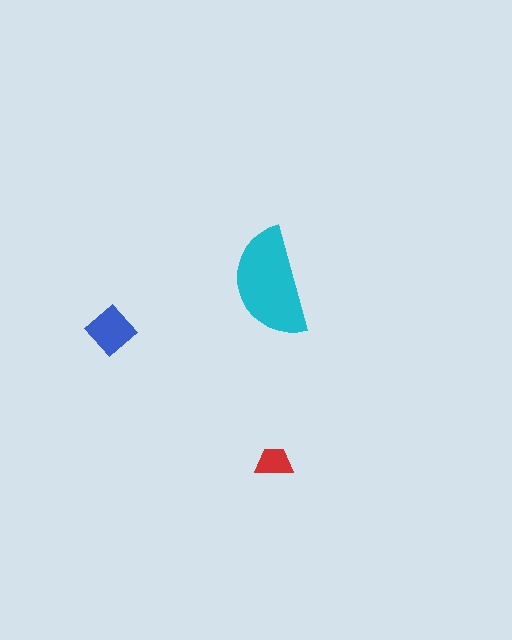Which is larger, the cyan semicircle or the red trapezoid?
The cyan semicircle.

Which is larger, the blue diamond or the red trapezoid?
The blue diamond.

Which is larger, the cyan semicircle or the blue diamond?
The cyan semicircle.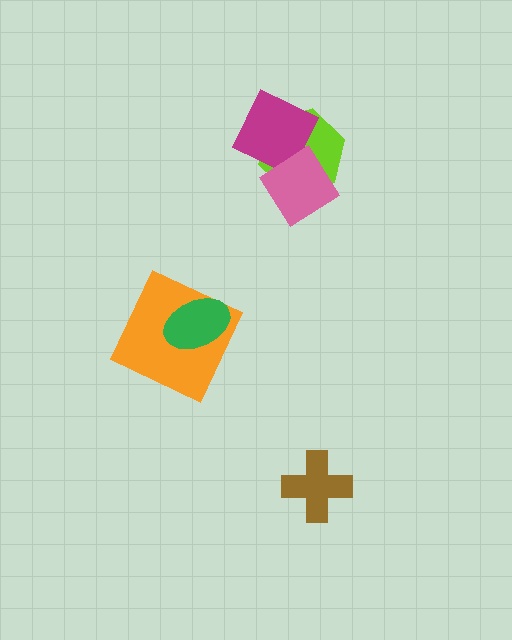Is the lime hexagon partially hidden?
Yes, it is partially covered by another shape.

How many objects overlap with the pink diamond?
1 object overlaps with the pink diamond.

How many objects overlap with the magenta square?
1 object overlaps with the magenta square.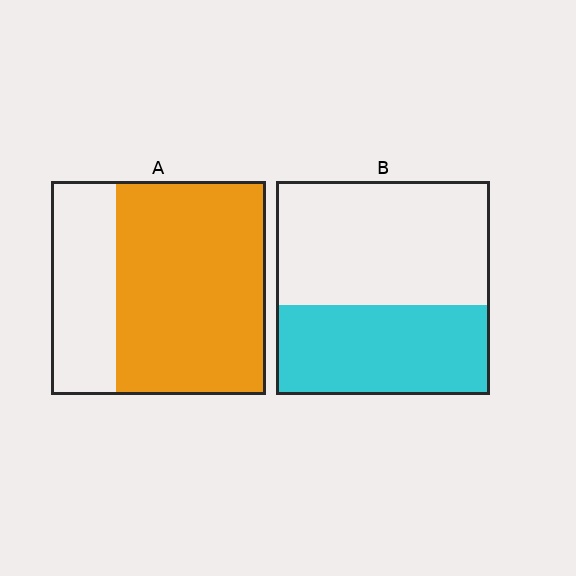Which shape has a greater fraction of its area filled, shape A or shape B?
Shape A.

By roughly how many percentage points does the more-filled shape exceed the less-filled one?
By roughly 30 percentage points (A over B).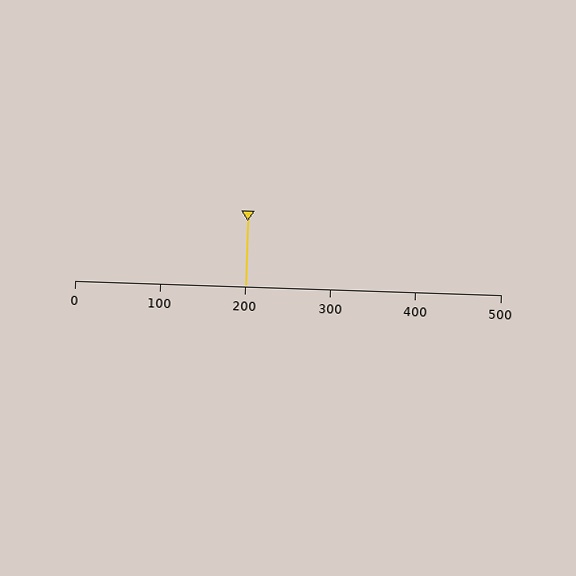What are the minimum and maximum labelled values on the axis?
The axis runs from 0 to 500.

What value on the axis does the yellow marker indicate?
The marker indicates approximately 200.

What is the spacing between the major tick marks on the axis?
The major ticks are spaced 100 apart.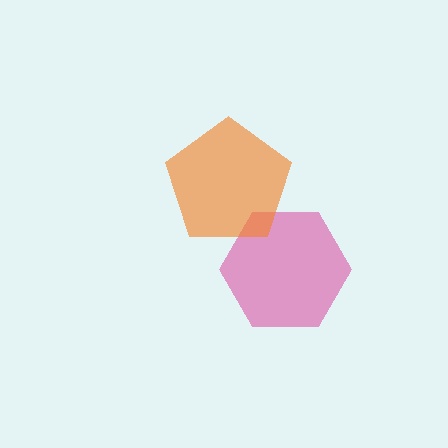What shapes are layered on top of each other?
The layered shapes are: a pink hexagon, an orange pentagon.